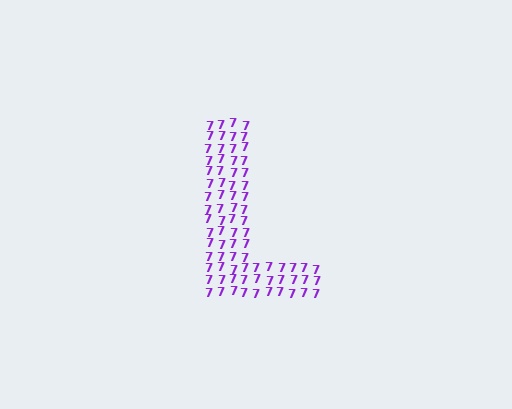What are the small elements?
The small elements are digit 7's.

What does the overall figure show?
The overall figure shows the letter L.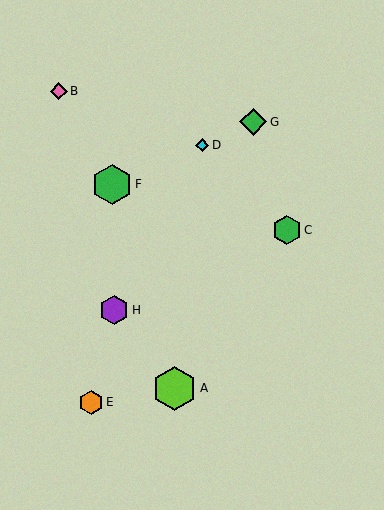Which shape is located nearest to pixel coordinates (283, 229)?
The green hexagon (labeled C) at (287, 230) is nearest to that location.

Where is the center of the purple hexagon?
The center of the purple hexagon is at (114, 310).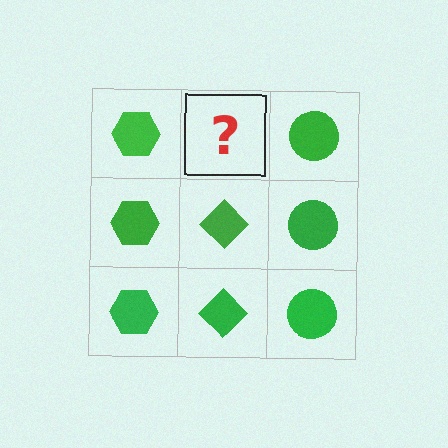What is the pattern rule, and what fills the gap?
The rule is that each column has a consistent shape. The gap should be filled with a green diamond.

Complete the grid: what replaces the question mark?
The question mark should be replaced with a green diamond.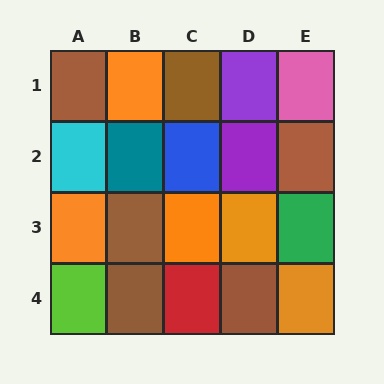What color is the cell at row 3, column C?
Orange.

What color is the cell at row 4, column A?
Lime.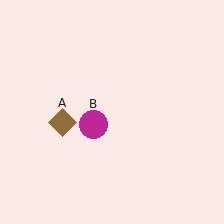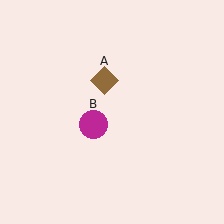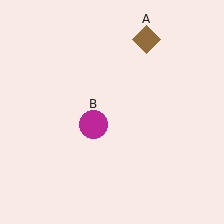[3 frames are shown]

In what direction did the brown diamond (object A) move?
The brown diamond (object A) moved up and to the right.